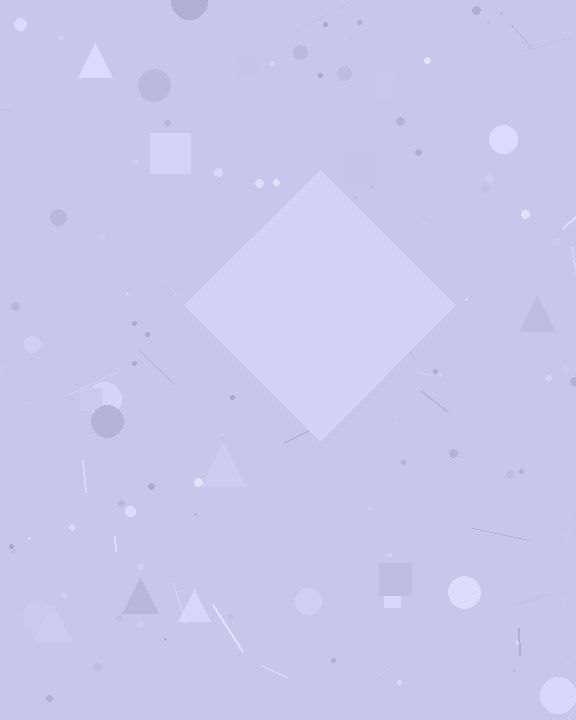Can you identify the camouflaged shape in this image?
The camouflaged shape is a diamond.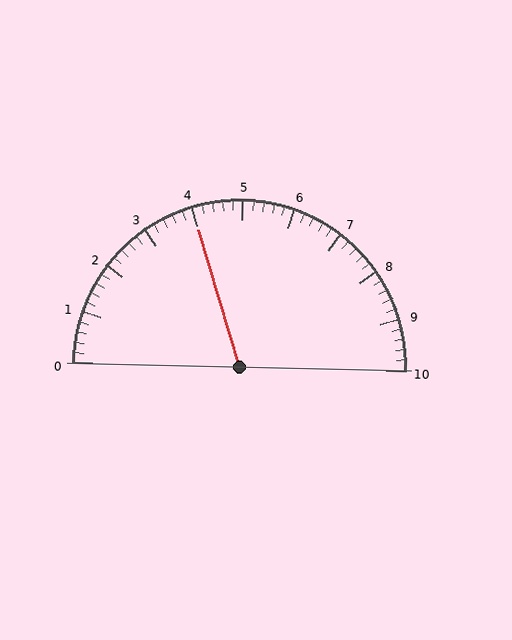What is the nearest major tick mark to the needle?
The nearest major tick mark is 4.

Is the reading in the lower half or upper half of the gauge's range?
The reading is in the lower half of the range (0 to 10).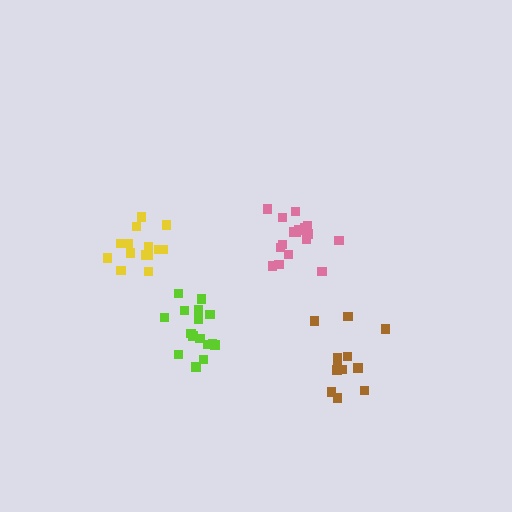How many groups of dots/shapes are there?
There are 4 groups.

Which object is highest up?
The pink cluster is topmost.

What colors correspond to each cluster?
The clusters are colored: brown, pink, yellow, lime.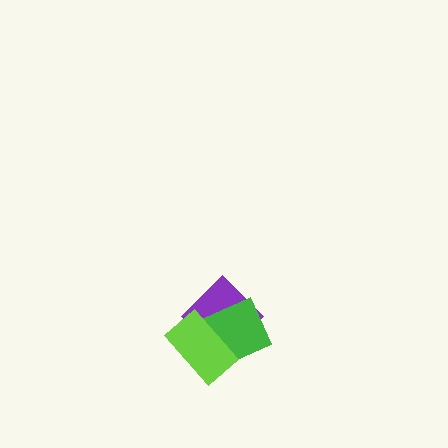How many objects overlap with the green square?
2 objects overlap with the green square.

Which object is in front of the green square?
The lime rectangle is in front of the green square.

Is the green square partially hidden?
Yes, it is partially covered by another shape.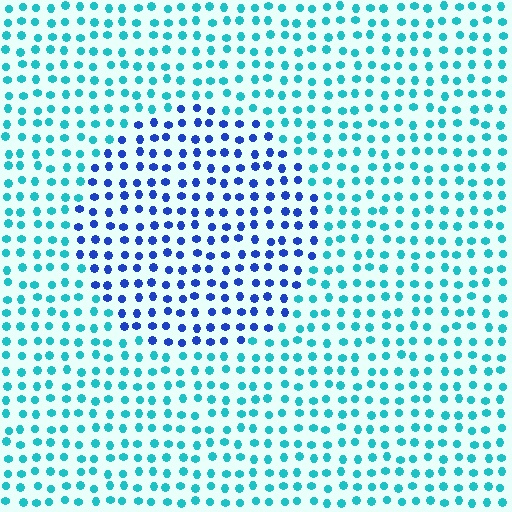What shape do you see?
I see a circle.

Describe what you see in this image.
The image is filled with small cyan elements in a uniform arrangement. A circle-shaped region is visible where the elements are tinted to a slightly different hue, forming a subtle color boundary.